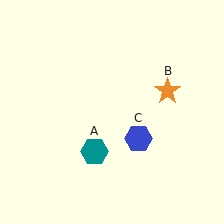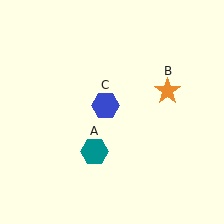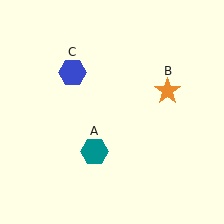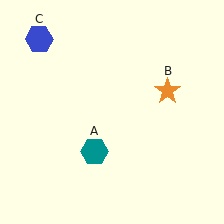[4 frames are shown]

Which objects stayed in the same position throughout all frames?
Teal hexagon (object A) and orange star (object B) remained stationary.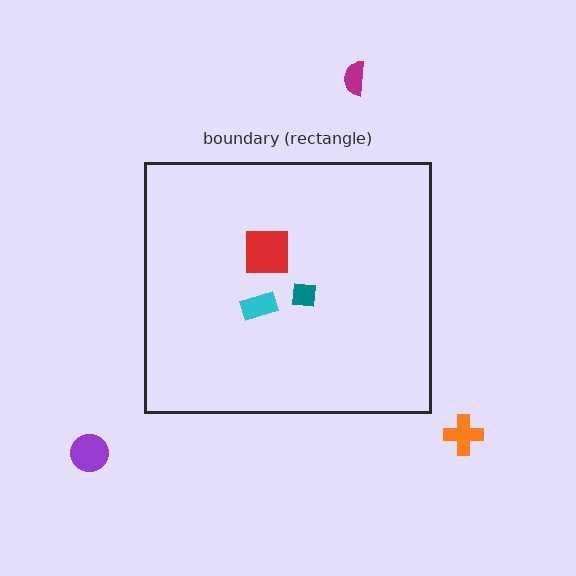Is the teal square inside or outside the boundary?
Inside.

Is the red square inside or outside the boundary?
Inside.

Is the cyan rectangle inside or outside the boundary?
Inside.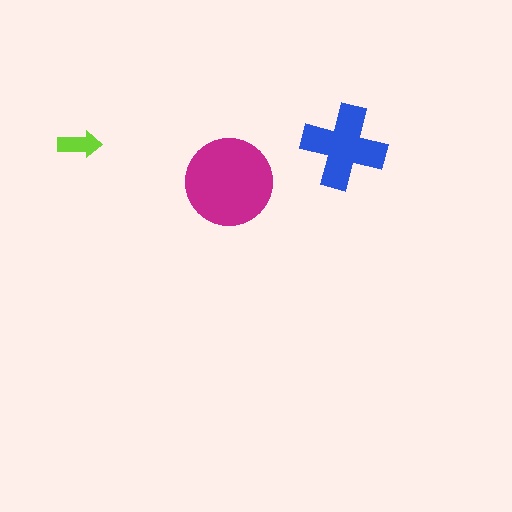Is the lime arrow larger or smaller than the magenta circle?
Smaller.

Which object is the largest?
The magenta circle.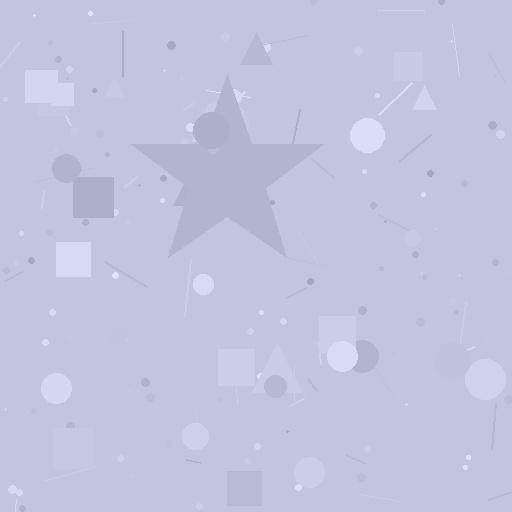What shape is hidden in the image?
A star is hidden in the image.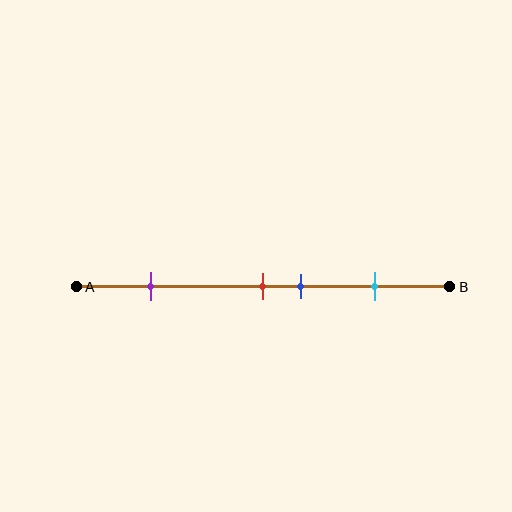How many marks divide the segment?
There are 4 marks dividing the segment.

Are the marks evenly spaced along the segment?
No, the marks are not evenly spaced.